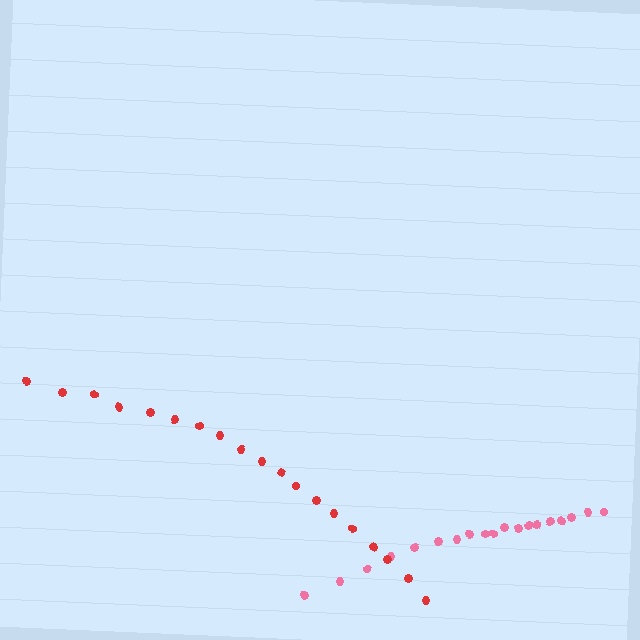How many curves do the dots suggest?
There are 2 distinct paths.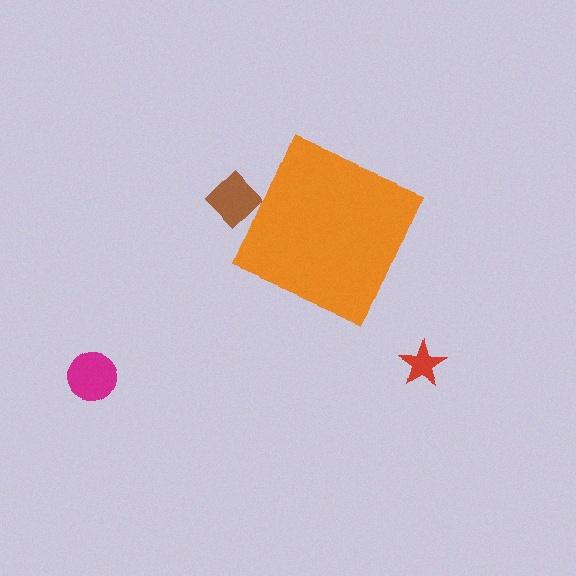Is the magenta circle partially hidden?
No, the magenta circle is fully visible.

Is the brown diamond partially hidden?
Yes, the brown diamond is partially hidden behind the orange diamond.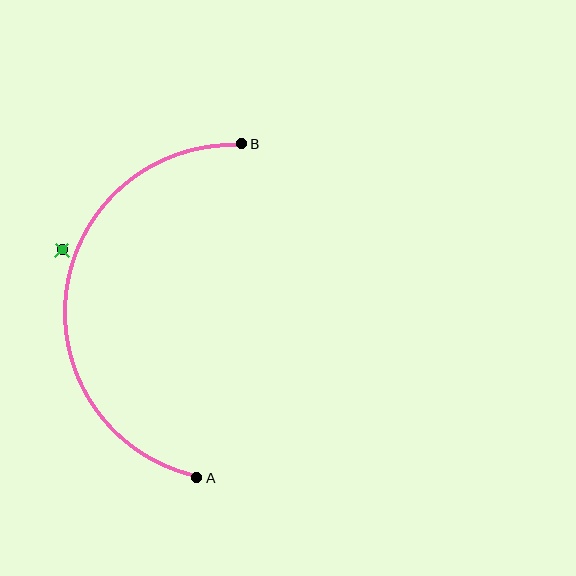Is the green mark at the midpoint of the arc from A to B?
No — the green mark does not lie on the arc at all. It sits slightly outside the curve.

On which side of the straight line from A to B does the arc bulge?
The arc bulges to the left of the straight line connecting A and B.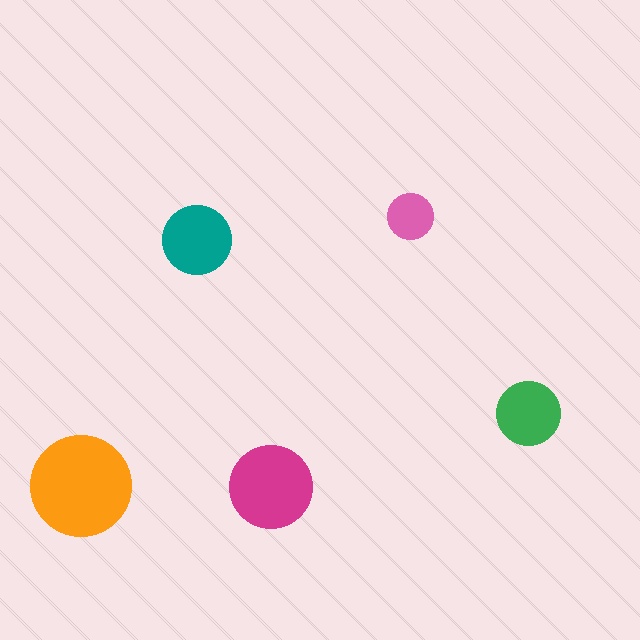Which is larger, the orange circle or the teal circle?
The orange one.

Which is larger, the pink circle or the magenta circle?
The magenta one.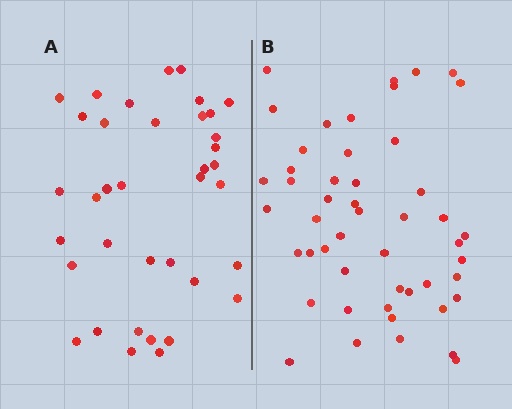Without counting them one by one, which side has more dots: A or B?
Region B (the right region) has more dots.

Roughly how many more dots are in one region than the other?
Region B has roughly 12 or so more dots than region A.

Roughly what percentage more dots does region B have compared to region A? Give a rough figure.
About 30% more.